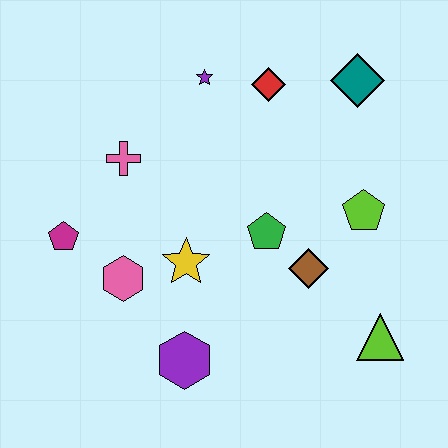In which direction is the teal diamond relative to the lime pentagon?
The teal diamond is above the lime pentagon.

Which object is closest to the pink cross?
The magenta pentagon is closest to the pink cross.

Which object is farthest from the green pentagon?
The magenta pentagon is farthest from the green pentagon.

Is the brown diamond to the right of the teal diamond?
No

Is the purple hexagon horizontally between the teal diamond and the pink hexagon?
Yes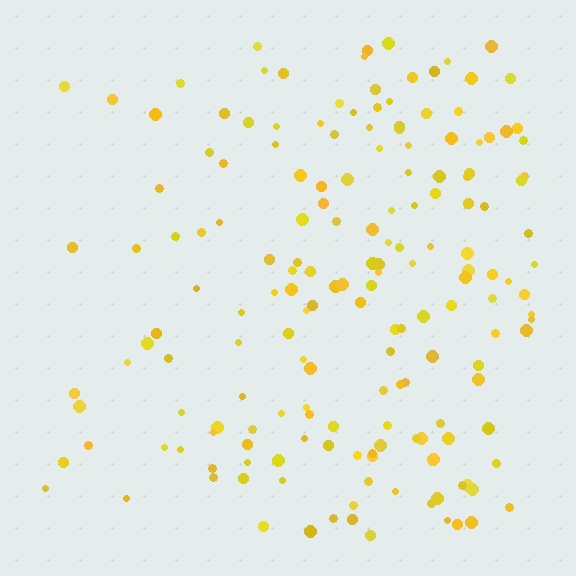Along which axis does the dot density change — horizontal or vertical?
Horizontal.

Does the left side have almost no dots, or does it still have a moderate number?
Still a moderate number, just noticeably fewer than the right.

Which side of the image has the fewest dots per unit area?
The left.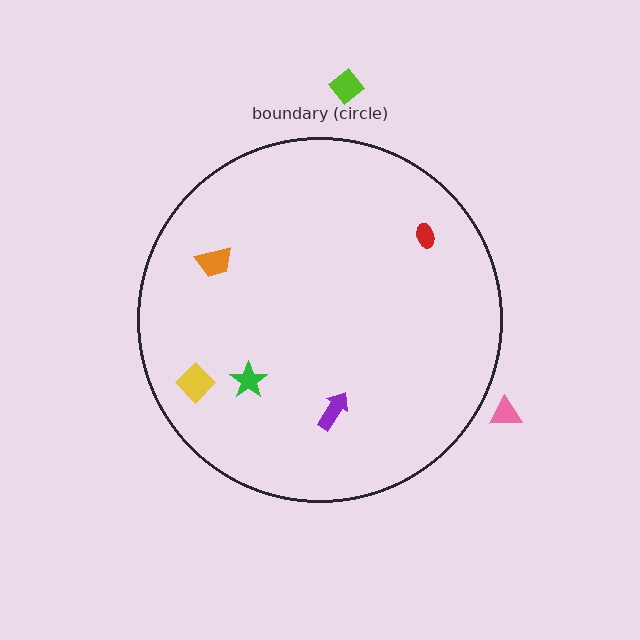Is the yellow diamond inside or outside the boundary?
Inside.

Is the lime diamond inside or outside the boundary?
Outside.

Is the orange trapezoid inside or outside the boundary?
Inside.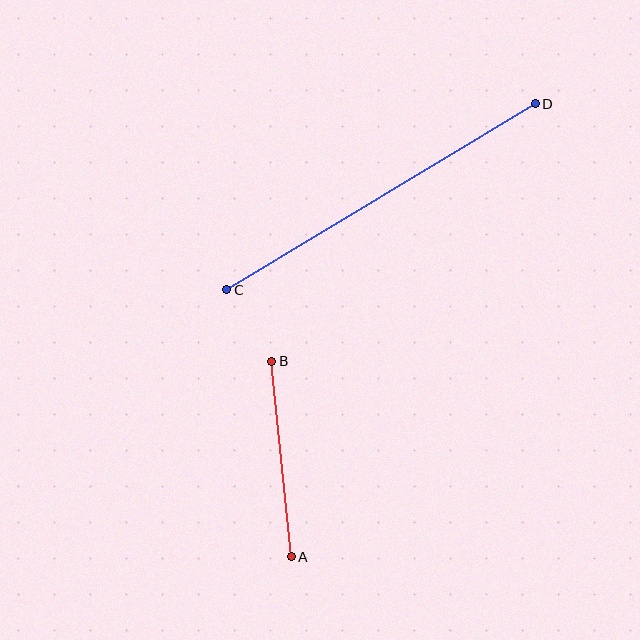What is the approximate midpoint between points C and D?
The midpoint is at approximately (381, 197) pixels.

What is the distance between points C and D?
The distance is approximately 360 pixels.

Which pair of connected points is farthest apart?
Points C and D are farthest apart.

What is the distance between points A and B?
The distance is approximately 196 pixels.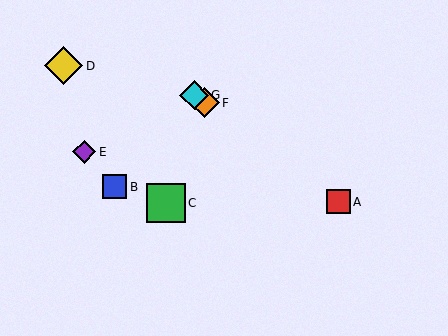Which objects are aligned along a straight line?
Objects A, F, G are aligned along a straight line.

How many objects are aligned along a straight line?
3 objects (A, F, G) are aligned along a straight line.